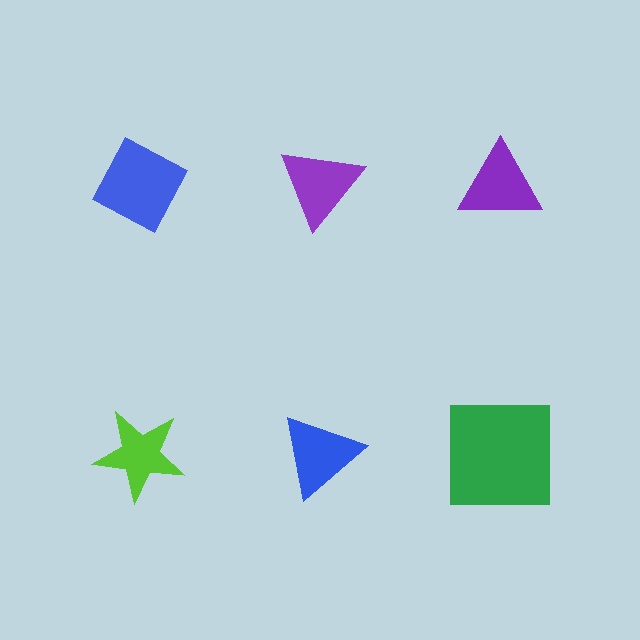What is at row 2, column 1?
A lime star.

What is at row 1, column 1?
A blue diamond.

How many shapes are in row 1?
3 shapes.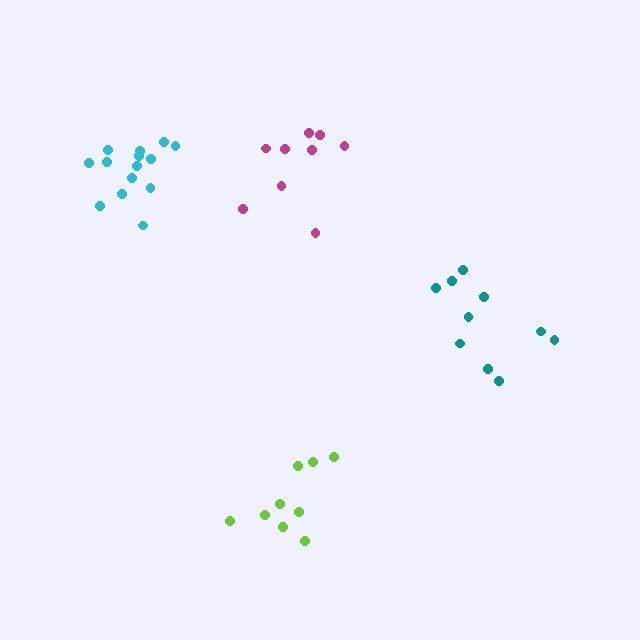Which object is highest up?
The magenta cluster is topmost.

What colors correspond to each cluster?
The clusters are colored: teal, cyan, lime, magenta.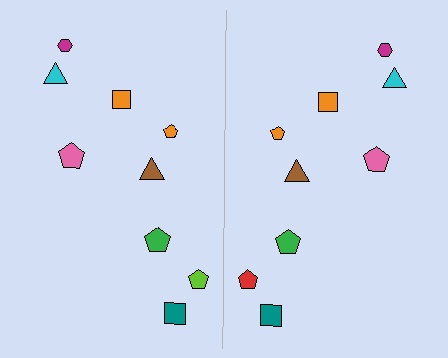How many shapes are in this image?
There are 18 shapes in this image.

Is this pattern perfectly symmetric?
No, the pattern is not perfectly symmetric. The red pentagon on the right side breaks the symmetry — its mirror counterpart is lime.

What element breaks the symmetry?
The red pentagon on the right side breaks the symmetry — its mirror counterpart is lime.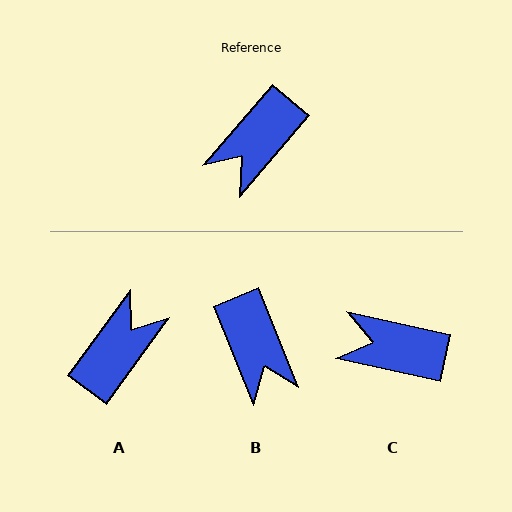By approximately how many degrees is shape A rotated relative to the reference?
Approximately 175 degrees clockwise.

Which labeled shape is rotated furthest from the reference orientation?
A, about 175 degrees away.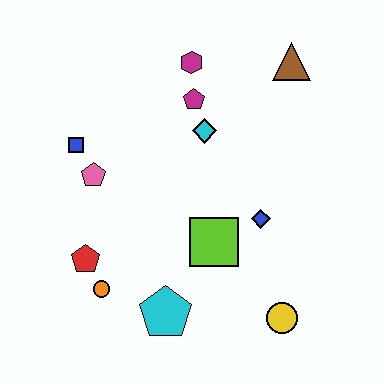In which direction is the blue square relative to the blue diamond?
The blue square is to the left of the blue diamond.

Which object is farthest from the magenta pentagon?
The yellow circle is farthest from the magenta pentagon.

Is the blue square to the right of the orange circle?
No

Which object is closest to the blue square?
The pink pentagon is closest to the blue square.